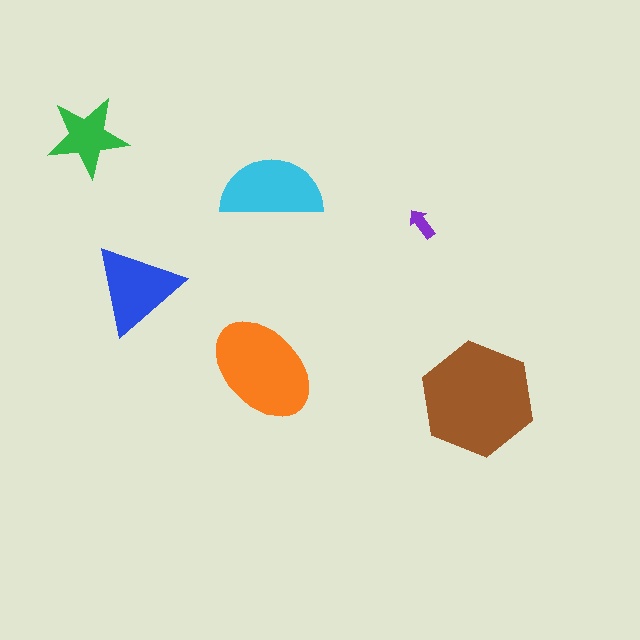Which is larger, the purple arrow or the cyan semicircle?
The cyan semicircle.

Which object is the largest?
The brown hexagon.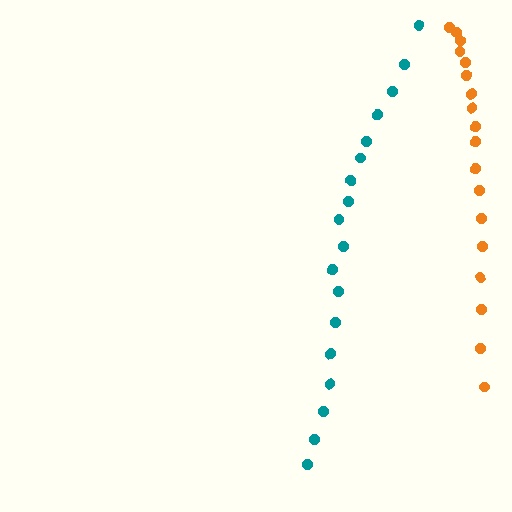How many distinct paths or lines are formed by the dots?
There are 2 distinct paths.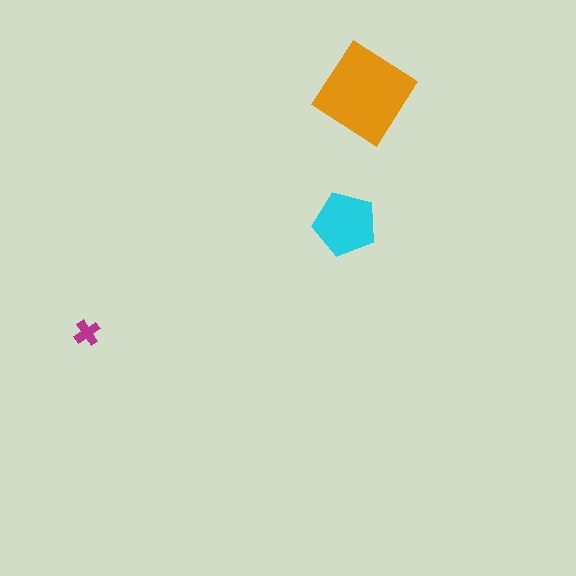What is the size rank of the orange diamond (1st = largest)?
1st.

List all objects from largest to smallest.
The orange diamond, the cyan pentagon, the magenta cross.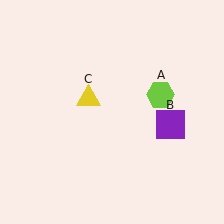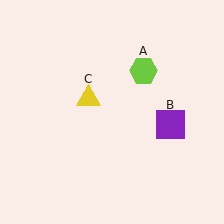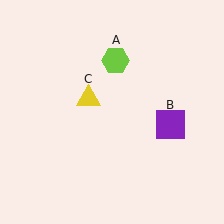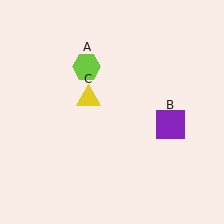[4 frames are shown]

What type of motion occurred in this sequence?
The lime hexagon (object A) rotated counterclockwise around the center of the scene.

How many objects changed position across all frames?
1 object changed position: lime hexagon (object A).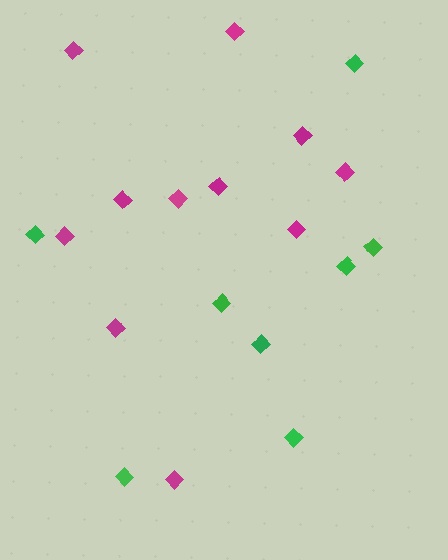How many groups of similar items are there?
There are 2 groups: one group of green diamonds (8) and one group of magenta diamonds (11).